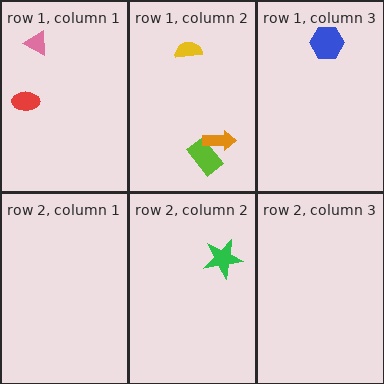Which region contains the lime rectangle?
The row 1, column 2 region.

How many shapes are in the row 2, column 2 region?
1.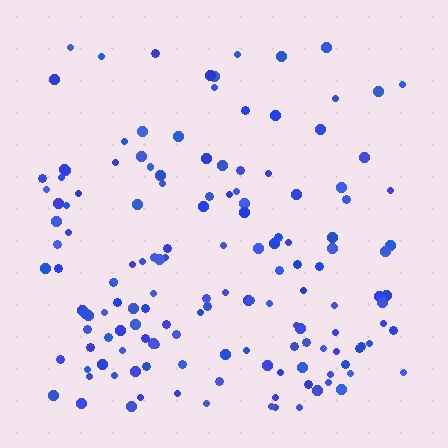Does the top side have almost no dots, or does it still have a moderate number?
Still a moderate number, just noticeably fewer than the bottom.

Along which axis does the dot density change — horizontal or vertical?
Vertical.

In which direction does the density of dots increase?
From top to bottom, with the bottom side densest.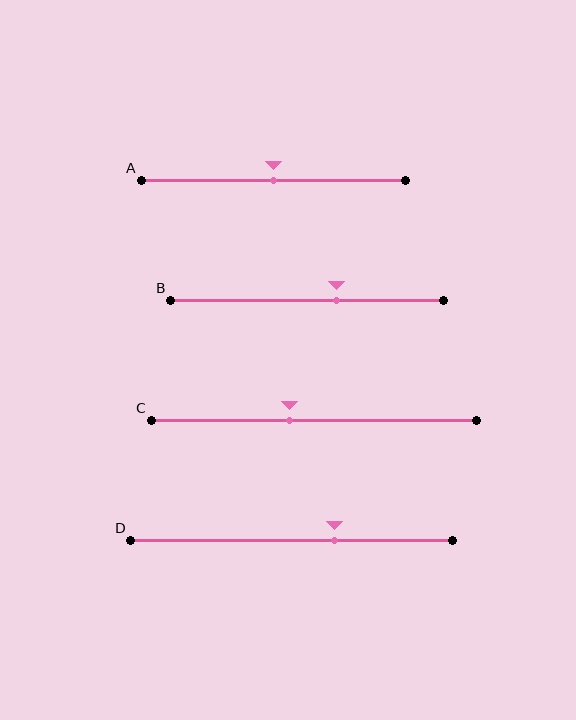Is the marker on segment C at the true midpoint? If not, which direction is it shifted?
No, the marker on segment C is shifted to the left by about 8% of the segment length.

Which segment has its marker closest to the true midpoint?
Segment A has its marker closest to the true midpoint.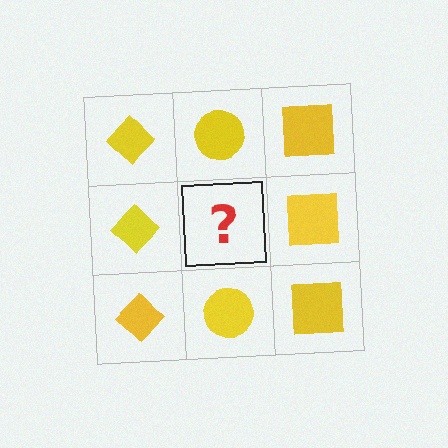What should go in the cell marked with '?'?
The missing cell should contain a yellow circle.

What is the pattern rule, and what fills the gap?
The rule is that each column has a consistent shape. The gap should be filled with a yellow circle.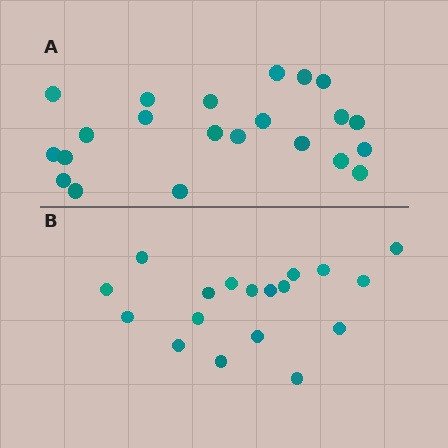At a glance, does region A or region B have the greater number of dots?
Region A (the top region) has more dots.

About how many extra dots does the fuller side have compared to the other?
Region A has about 4 more dots than region B.